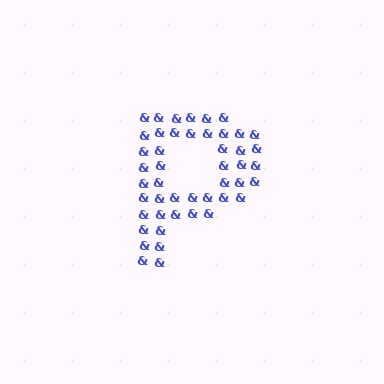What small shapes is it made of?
It is made of small ampersands.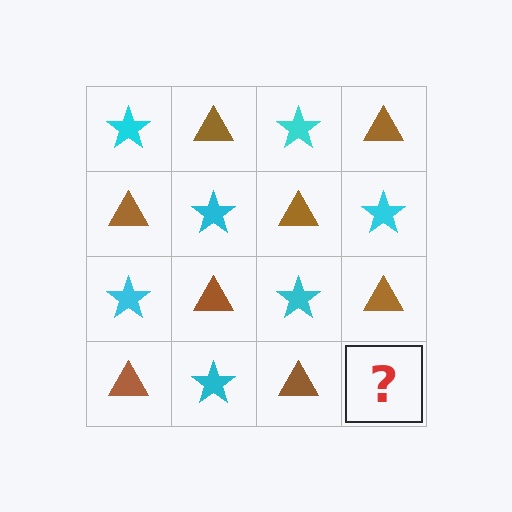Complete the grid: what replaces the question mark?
The question mark should be replaced with a cyan star.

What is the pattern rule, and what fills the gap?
The rule is that it alternates cyan star and brown triangle in a checkerboard pattern. The gap should be filled with a cyan star.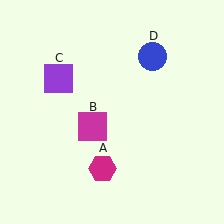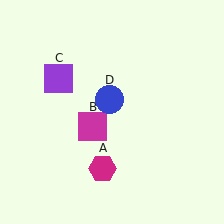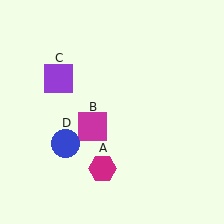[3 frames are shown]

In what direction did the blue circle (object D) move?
The blue circle (object D) moved down and to the left.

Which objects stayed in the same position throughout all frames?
Magenta hexagon (object A) and magenta square (object B) and purple square (object C) remained stationary.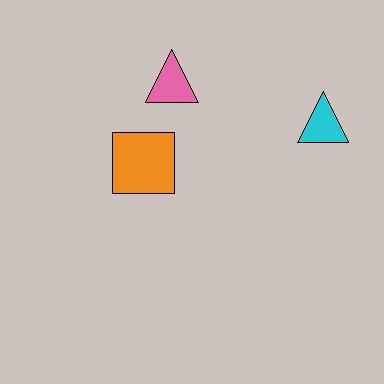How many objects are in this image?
There are 3 objects.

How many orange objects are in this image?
There is 1 orange object.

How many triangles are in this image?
There are 2 triangles.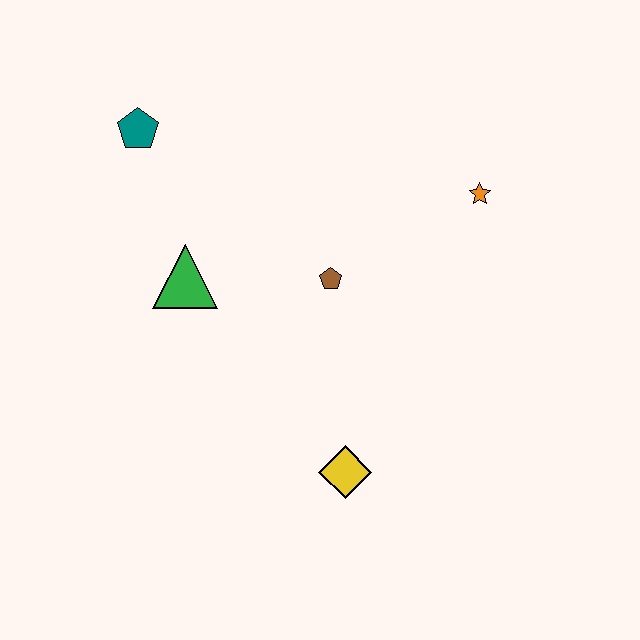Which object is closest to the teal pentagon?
The green triangle is closest to the teal pentagon.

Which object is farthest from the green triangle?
The orange star is farthest from the green triangle.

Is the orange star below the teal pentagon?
Yes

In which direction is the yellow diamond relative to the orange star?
The yellow diamond is below the orange star.